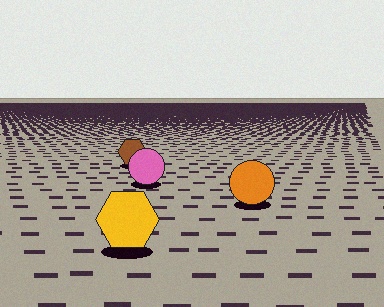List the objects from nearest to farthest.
From nearest to farthest: the yellow hexagon, the orange circle, the pink circle, the brown hexagon.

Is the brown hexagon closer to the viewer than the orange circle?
No. The orange circle is closer — you can tell from the texture gradient: the ground texture is coarser near it.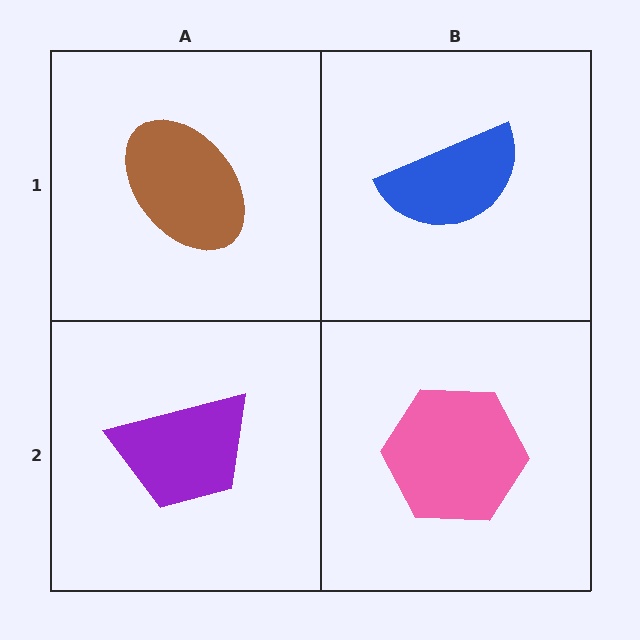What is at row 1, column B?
A blue semicircle.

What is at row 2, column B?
A pink hexagon.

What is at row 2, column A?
A purple trapezoid.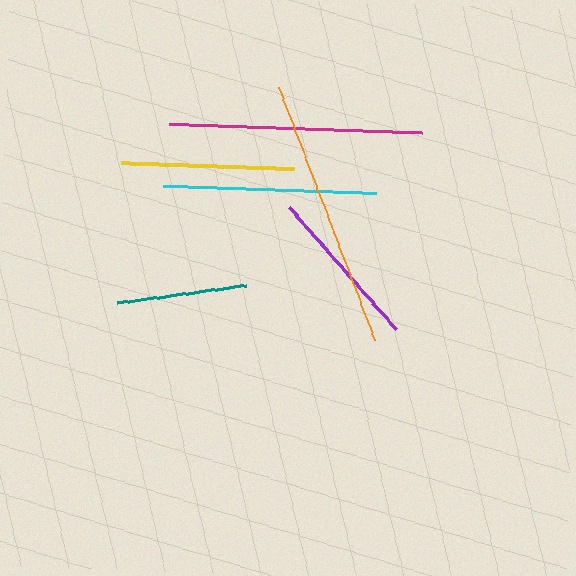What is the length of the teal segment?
The teal segment is approximately 129 pixels long.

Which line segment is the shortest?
The teal line is the shortest at approximately 129 pixels.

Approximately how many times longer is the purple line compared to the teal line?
The purple line is approximately 1.3 times the length of the teal line.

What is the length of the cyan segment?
The cyan segment is approximately 213 pixels long.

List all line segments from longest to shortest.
From longest to shortest: orange, magenta, cyan, yellow, purple, teal.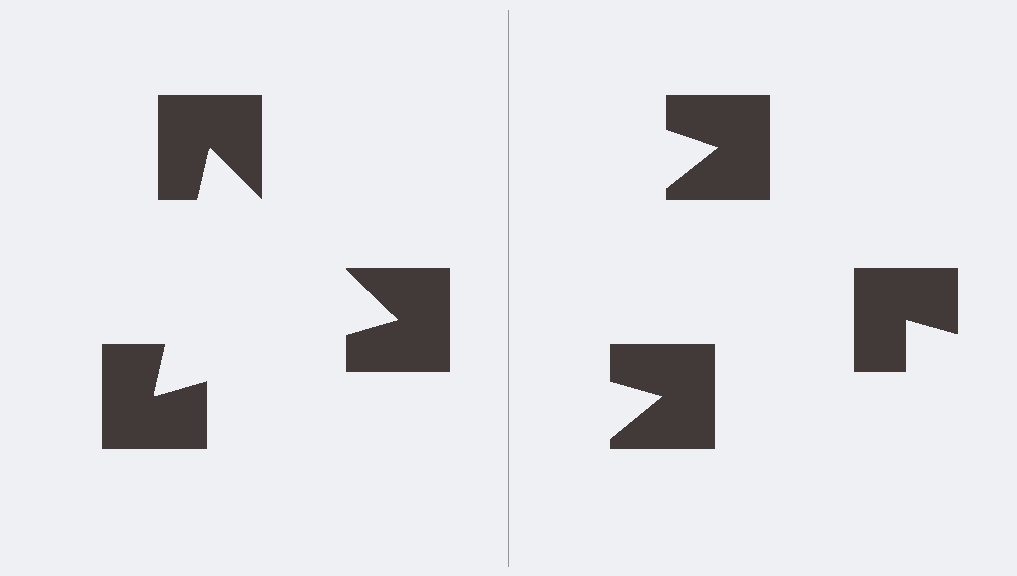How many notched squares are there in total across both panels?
6 — 3 on each side.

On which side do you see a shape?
An illusory triangle appears on the left side. On the right side the wedge cuts are rotated, so no coherent shape forms.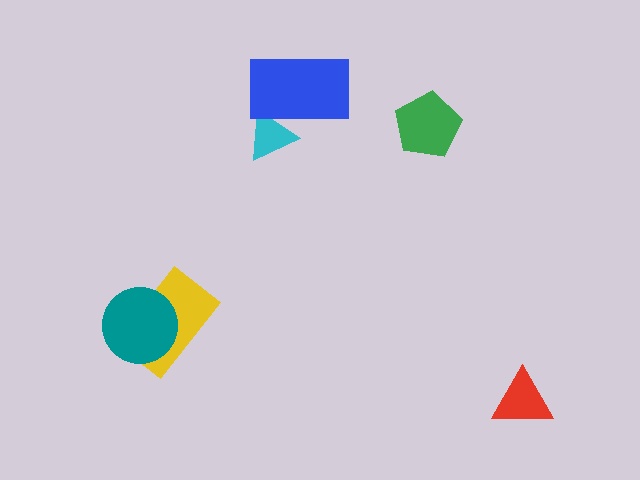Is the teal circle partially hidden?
No, no other shape covers it.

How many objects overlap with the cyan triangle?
1 object overlaps with the cyan triangle.